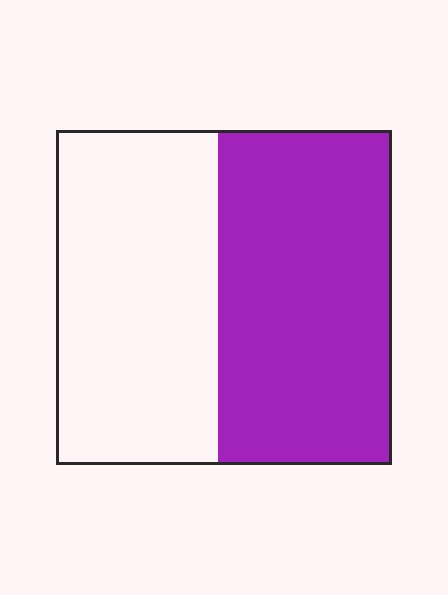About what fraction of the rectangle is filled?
About one half (1/2).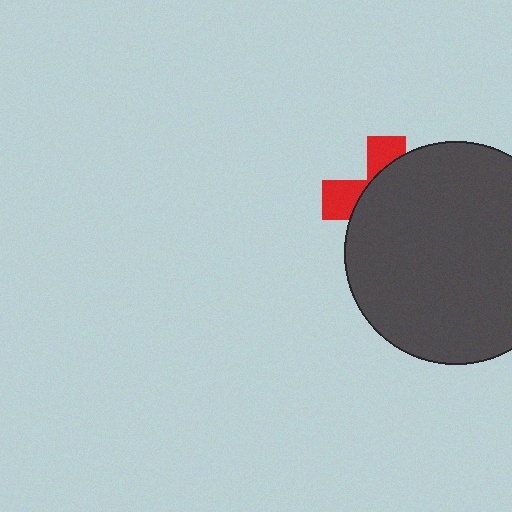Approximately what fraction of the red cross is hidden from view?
Roughly 69% of the red cross is hidden behind the dark gray circle.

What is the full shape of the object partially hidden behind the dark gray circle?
The partially hidden object is a red cross.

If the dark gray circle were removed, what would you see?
You would see the complete red cross.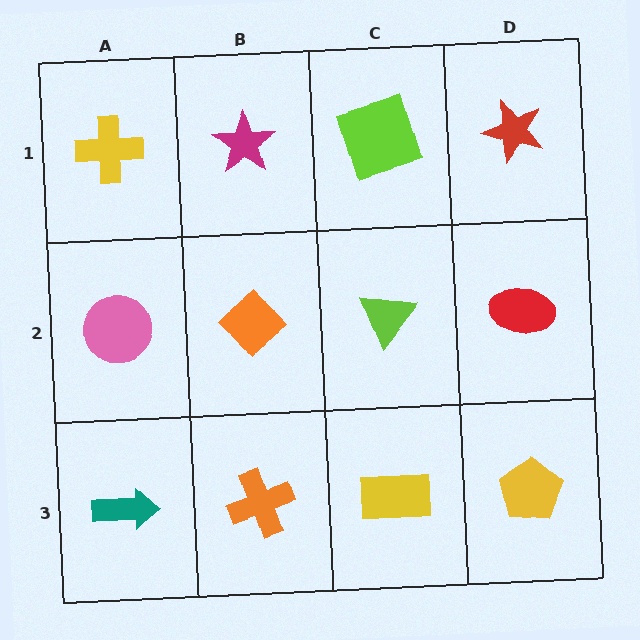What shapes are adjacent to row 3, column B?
An orange diamond (row 2, column B), a teal arrow (row 3, column A), a yellow rectangle (row 3, column C).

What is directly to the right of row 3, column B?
A yellow rectangle.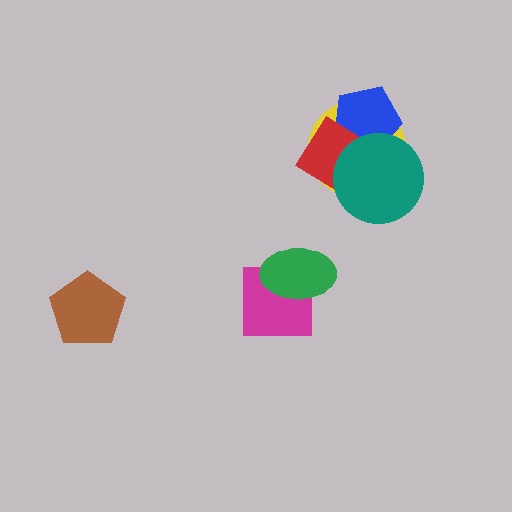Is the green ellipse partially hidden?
No, no other shape covers it.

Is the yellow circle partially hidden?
Yes, it is partially covered by another shape.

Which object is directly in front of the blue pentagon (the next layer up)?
The red diamond is directly in front of the blue pentagon.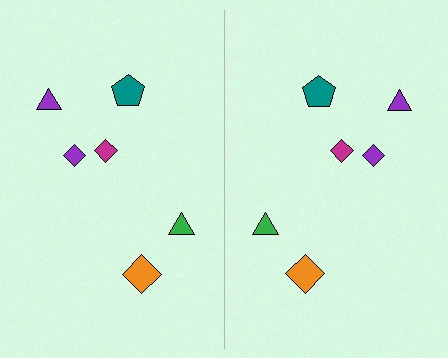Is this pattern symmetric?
Yes, this pattern has bilateral (reflection) symmetry.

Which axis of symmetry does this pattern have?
The pattern has a vertical axis of symmetry running through the center of the image.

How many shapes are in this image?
There are 12 shapes in this image.